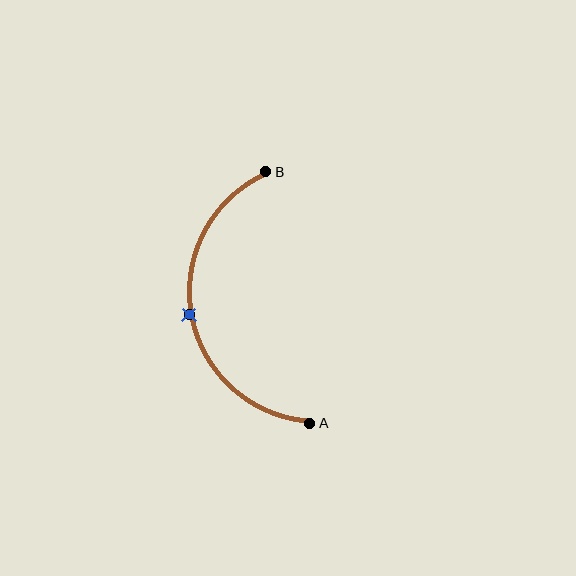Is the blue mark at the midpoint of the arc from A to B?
Yes. The blue mark lies on the arc at equal arc-length from both A and B — it is the arc midpoint.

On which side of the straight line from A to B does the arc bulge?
The arc bulges to the left of the straight line connecting A and B.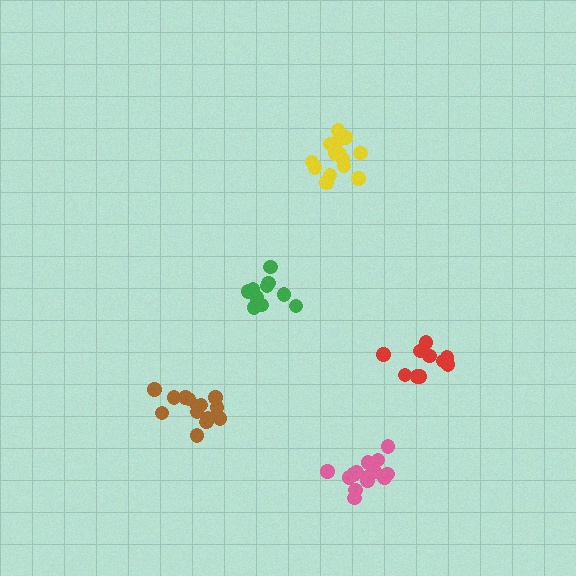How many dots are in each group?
Group 1: 14 dots, Group 2: 14 dots, Group 3: 11 dots, Group 4: 15 dots, Group 5: 11 dots (65 total).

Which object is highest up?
The yellow cluster is topmost.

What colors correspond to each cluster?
The clusters are colored: brown, pink, green, yellow, red.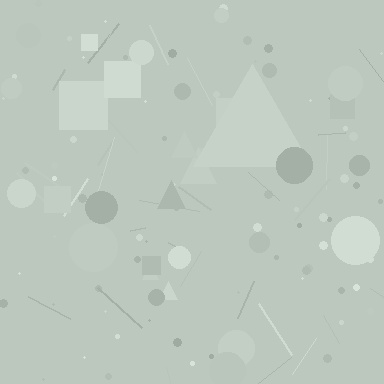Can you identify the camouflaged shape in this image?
The camouflaged shape is a triangle.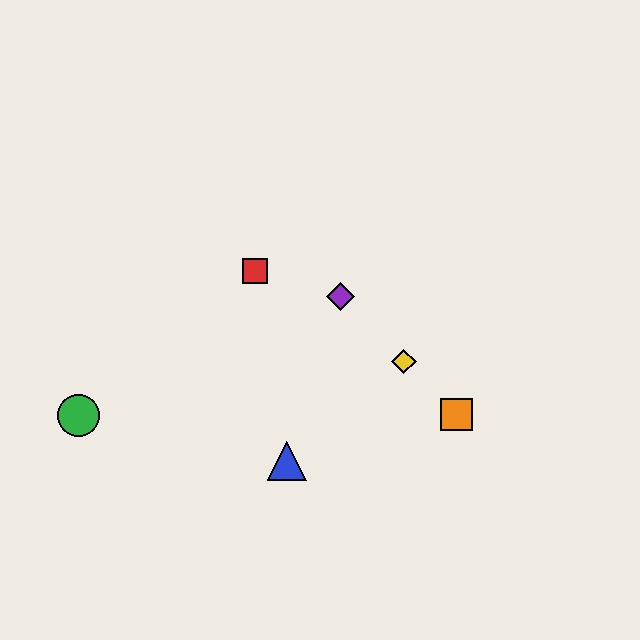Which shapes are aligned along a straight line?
The yellow diamond, the purple diamond, the orange square are aligned along a straight line.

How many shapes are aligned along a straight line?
3 shapes (the yellow diamond, the purple diamond, the orange square) are aligned along a straight line.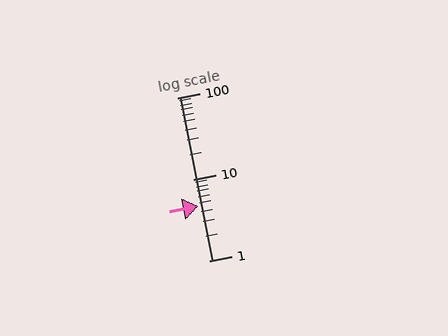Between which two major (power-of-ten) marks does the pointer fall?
The pointer is between 1 and 10.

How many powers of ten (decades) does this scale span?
The scale spans 2 decades, from 1 to 100.